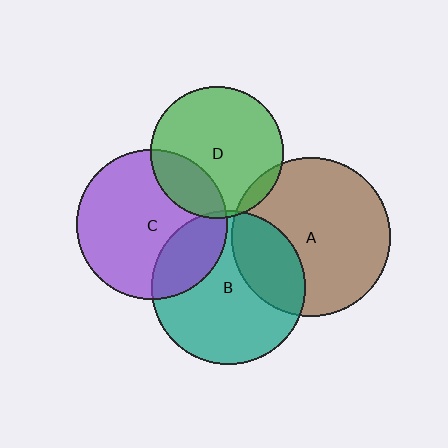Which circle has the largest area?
Circle A (brown).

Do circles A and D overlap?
Yes.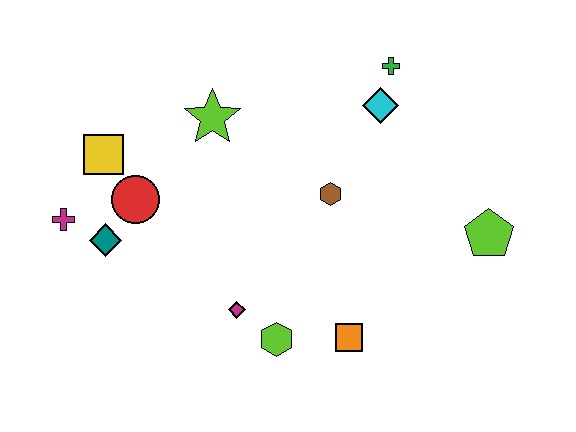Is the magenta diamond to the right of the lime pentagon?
No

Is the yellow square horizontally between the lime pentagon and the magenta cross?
Yes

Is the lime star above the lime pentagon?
Yes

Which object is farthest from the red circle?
The lime pentagon is farthest from the red circle.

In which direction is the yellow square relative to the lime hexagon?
The yellow square is above the lime hexagon.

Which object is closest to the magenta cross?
The teal diamond is closest to the magenta cross.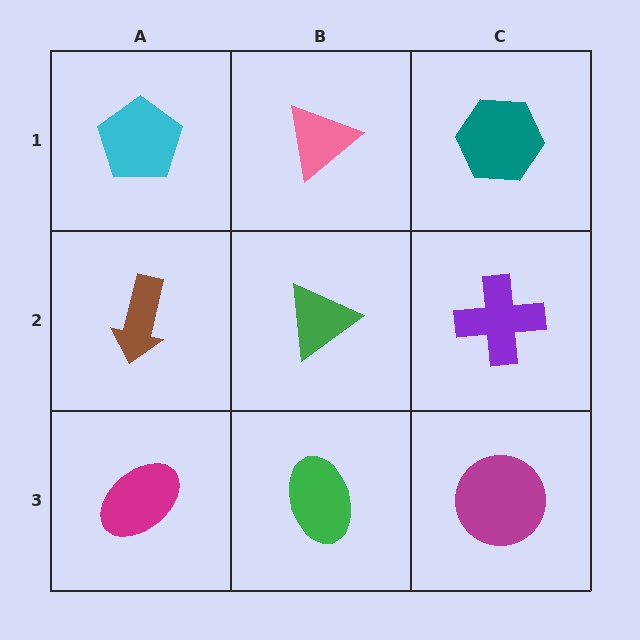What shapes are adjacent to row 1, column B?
A green triangle (row 2, column B), a cyan pentagon (row 1, column A), a teal hexagon (row 1, column C).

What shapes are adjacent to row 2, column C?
A teal hexagon (row 1, column C), a magenta circle (row 3, column C), a green triangle (row 2, column B).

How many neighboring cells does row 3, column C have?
2.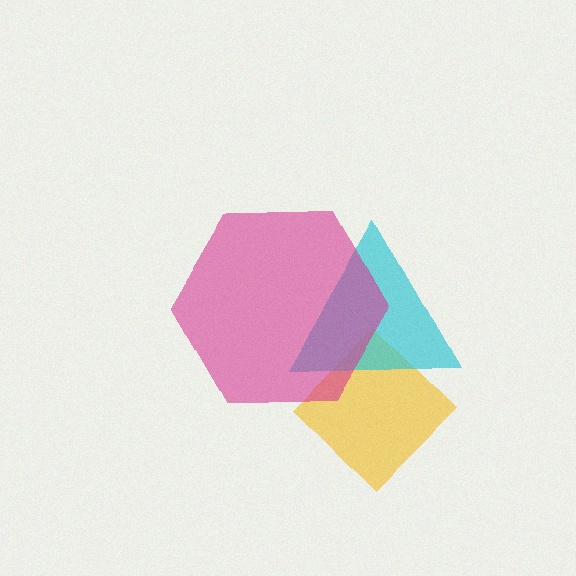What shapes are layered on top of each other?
The layered shapes are: a yellow diamond, a cyan triangle, a magenta hexagon.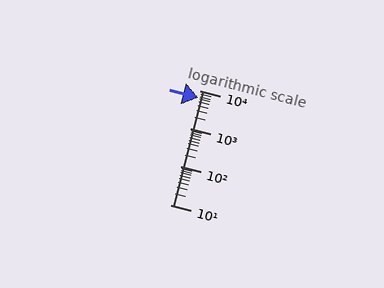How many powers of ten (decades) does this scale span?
The scale spans 3 decades, from 10 to 10000.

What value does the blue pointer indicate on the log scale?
The pointer indicates approximately 6600.